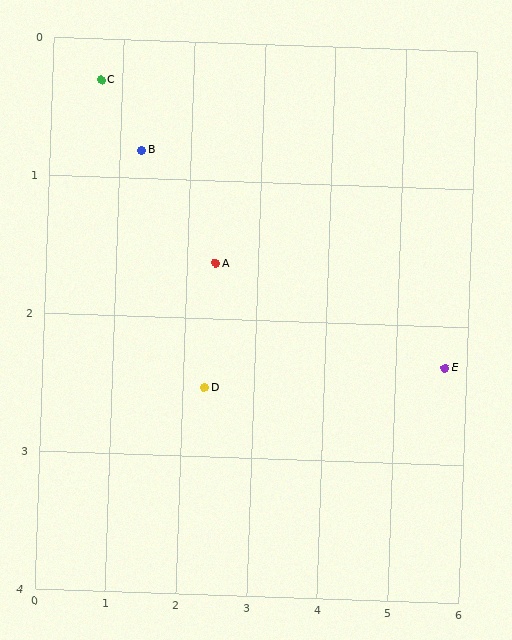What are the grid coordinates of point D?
Point D is at approximately (2.3, 2.5).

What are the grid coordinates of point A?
Point A is at approximately (2.4, 1.6).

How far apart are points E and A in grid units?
Points E and A are about 3.4 grid units apart.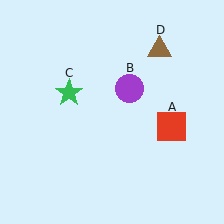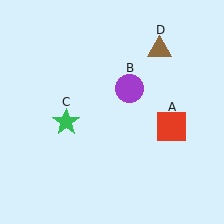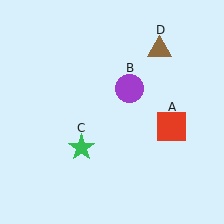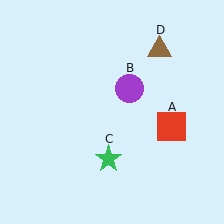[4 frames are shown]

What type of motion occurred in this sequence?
The green star (object C) rotated counterclockwise around the center of the scene.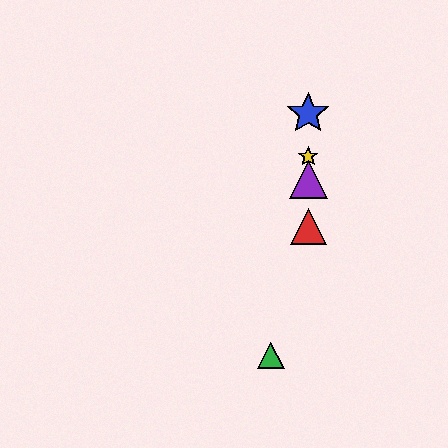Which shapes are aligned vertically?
The red triangle, the blue star, the yellow star, the purple triangle are aligned vertically.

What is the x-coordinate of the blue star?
The blue star is at x≈308.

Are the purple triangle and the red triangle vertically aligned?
Yes, both are at x≈308.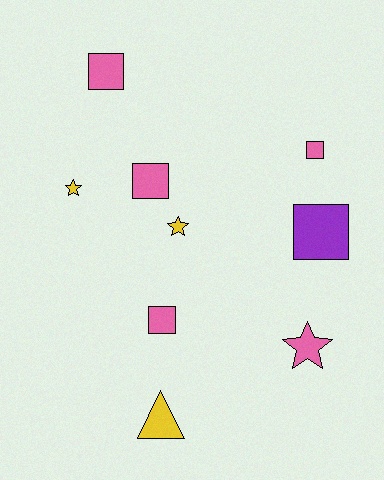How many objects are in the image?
There are 9 objects.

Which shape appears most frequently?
Square, with 5 objects.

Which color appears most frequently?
Pink, with 5 objects.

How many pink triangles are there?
There are no pink triangles.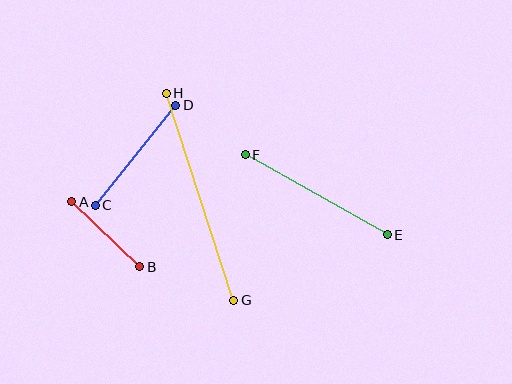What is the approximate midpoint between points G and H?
The midpoint is at approximately (200, 197) pixels.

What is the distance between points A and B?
The distance is approximately 94 pixels.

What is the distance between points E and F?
The distance is approximately 163 pixels.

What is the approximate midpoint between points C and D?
The midpoint is at approximately (136, 155) pixels.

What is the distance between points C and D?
The distance is approximately 129 pixels.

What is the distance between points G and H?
The distance is approximately 217 pixels.